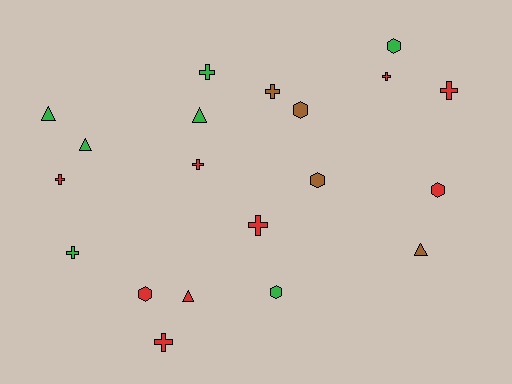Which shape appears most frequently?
Cross, with 9 objects.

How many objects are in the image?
There are 20 objects.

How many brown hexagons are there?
There are 2 brown hexagons.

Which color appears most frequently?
Red, with 9 objects.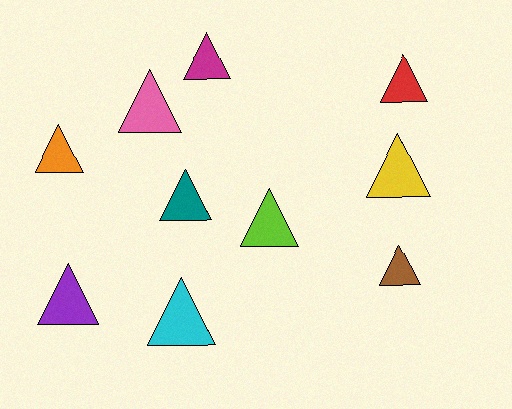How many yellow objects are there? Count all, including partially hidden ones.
There is 1 yellow object.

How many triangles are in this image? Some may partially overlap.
There are 10 triangles.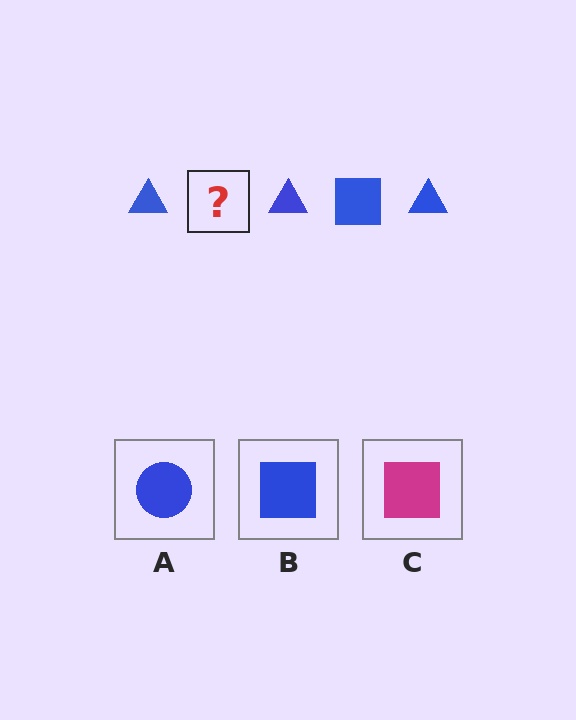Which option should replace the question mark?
Option B.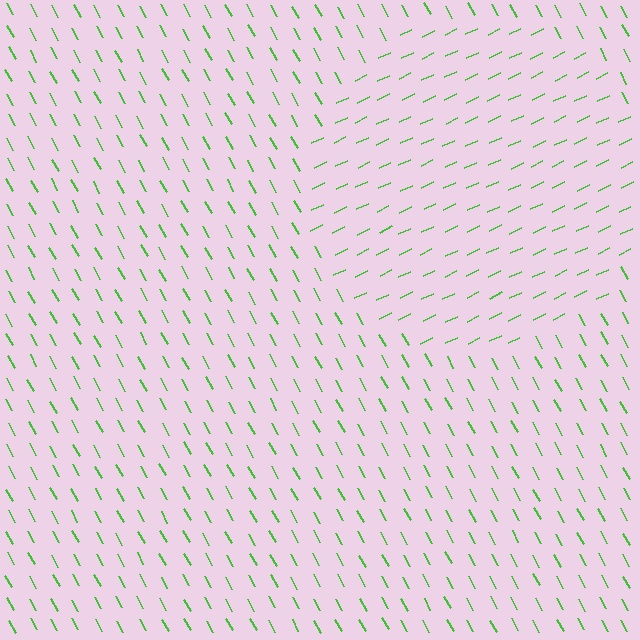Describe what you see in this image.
The image is filled with small green line segments. A circle region in the image has lines oriented differently from the surrounding lines, creating a visible texture boundary.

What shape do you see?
I see a circle.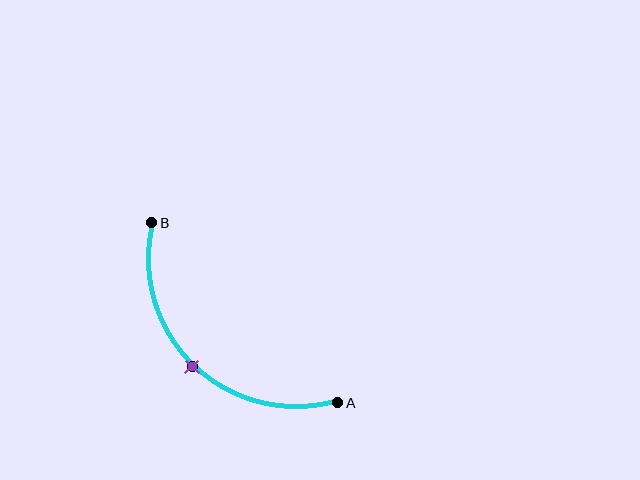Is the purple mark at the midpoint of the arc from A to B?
Yes. The purple mark lies on the arc at equal arc-length from both A and B — it is the arc midpoint.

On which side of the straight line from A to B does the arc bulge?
The arc bulges below and to the left of the straight line connecting A and B.